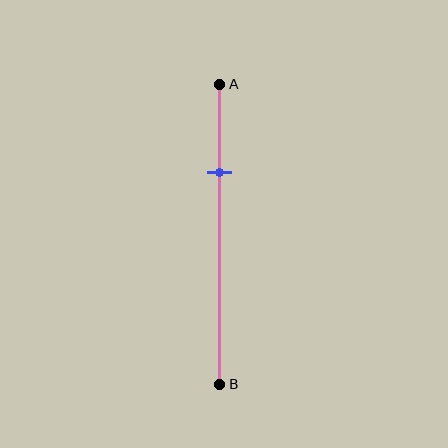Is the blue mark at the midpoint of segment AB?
No, the mark is at about 30% from A, not at the 50% midpoint.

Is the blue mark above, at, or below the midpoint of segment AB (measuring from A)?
The blue mark is above the midpoint of segment AB.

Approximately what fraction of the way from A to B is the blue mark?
The blue mark is approximately 30% of the way from A to B.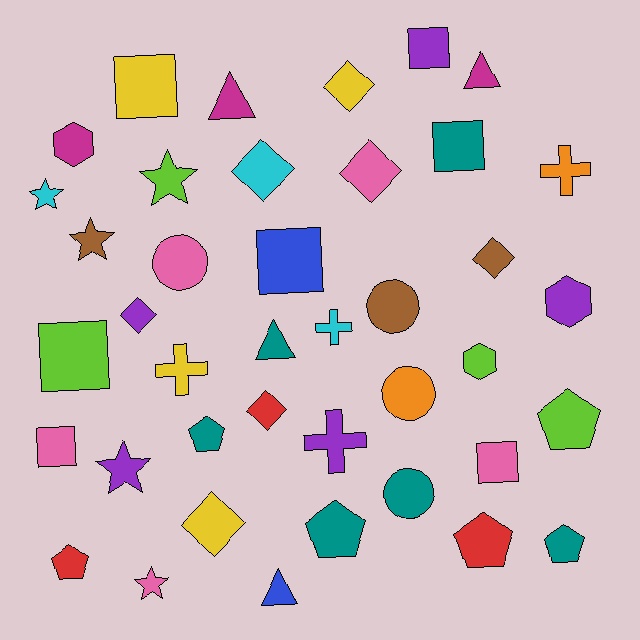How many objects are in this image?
There are 40 objects.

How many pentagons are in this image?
There are 6 pentagons.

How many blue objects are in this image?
There are 2 blue objects.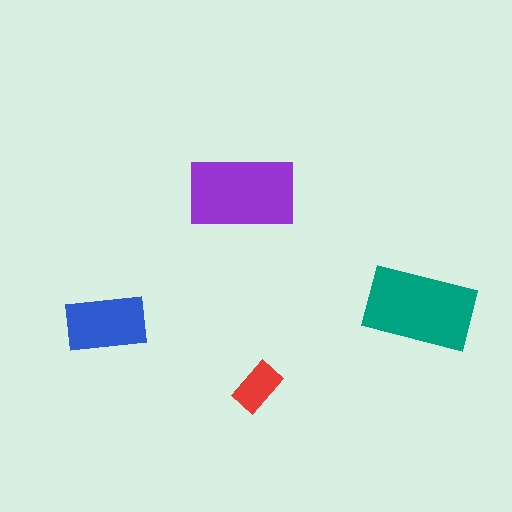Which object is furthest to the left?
The blue rectangle is leftmost.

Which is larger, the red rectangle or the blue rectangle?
The blue one.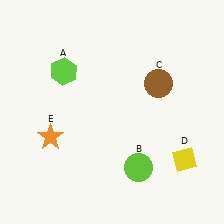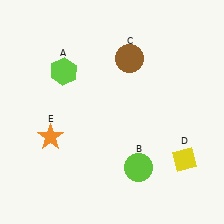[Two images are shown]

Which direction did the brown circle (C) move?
The brown circle (C) moved left.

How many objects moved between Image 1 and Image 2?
1 object moved between the two images.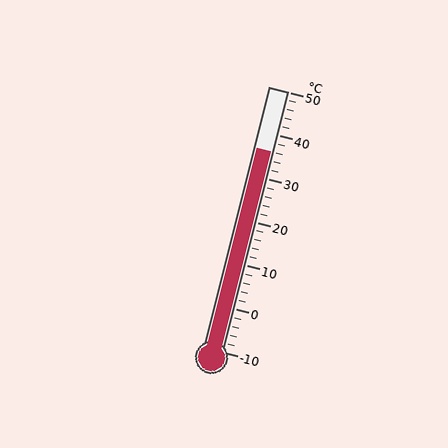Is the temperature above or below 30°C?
The temperature is above 30°C.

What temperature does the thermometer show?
The thermometer shows approximately 36°C.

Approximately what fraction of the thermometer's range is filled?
The thermometer is filled to approximately 75% of its range.